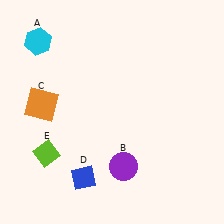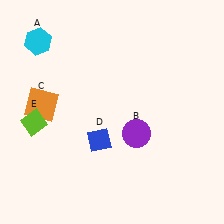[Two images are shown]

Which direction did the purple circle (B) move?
The purple circle (B) moved up.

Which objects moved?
The objects that moved are: the purple circle (B), the blue diamond (D), the lime diamond (E).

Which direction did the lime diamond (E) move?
The lime diamond (E) moved up.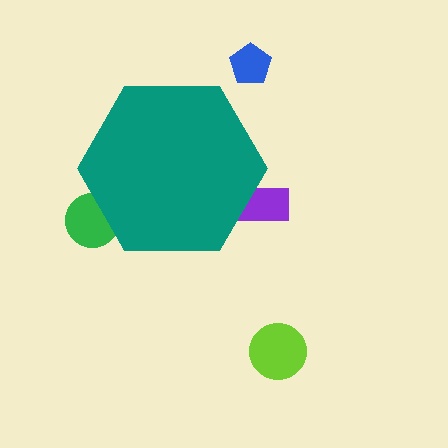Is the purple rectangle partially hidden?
Yes, the purple rectangle is partially hidden behind the teal hexagon.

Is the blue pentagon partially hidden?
No, the blue pentagon is fully visible.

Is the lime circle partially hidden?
No, the lime circle is fully visible.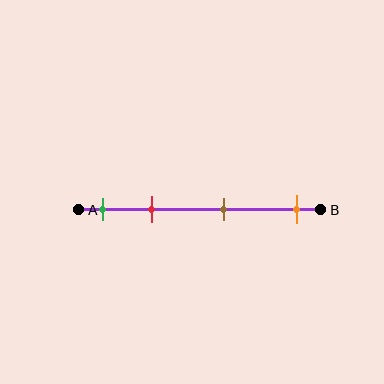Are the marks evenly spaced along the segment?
No, the marks are not evenly spaced.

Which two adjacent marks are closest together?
The green and red marks are the closest adjacent pair.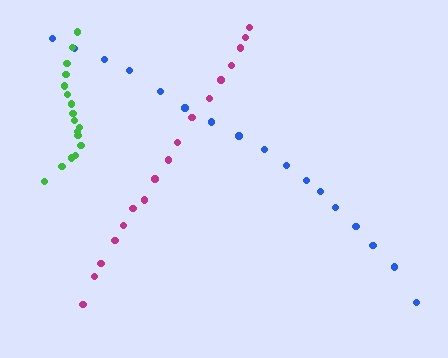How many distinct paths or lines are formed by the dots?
There are 3 distinct paths.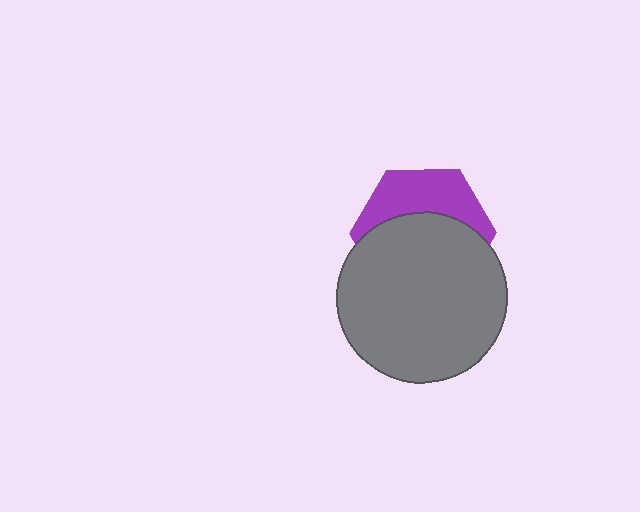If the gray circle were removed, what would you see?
You would see the complete purple hexagon.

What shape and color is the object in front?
The object in front is a gray circle.